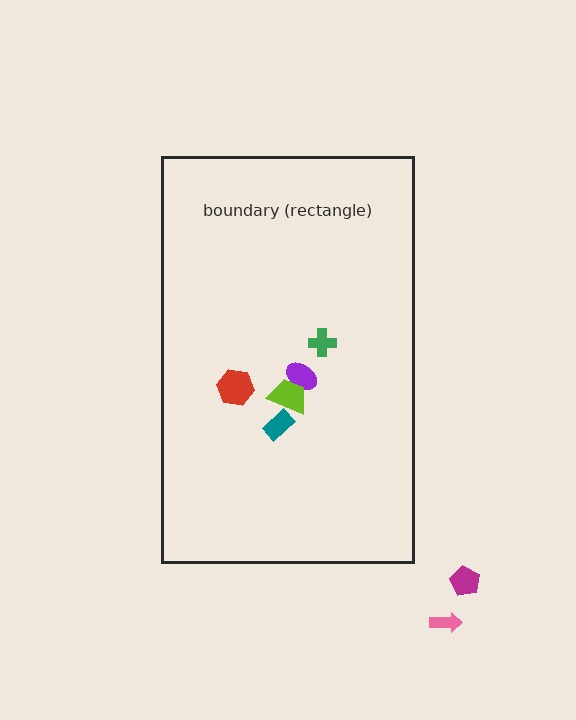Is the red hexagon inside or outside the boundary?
Inside.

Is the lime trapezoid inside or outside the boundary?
Inside.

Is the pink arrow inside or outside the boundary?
Outside.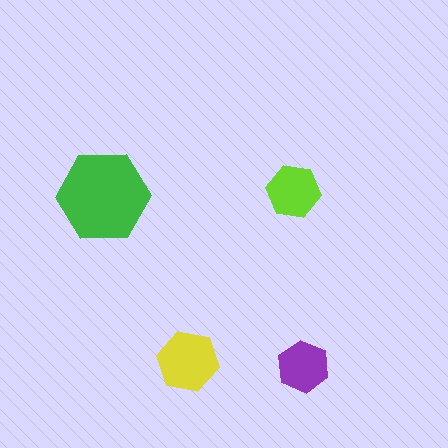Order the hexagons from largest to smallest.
the green one, the yellow one, the lime one, the purple one.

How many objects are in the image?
There are 4 objects in the image.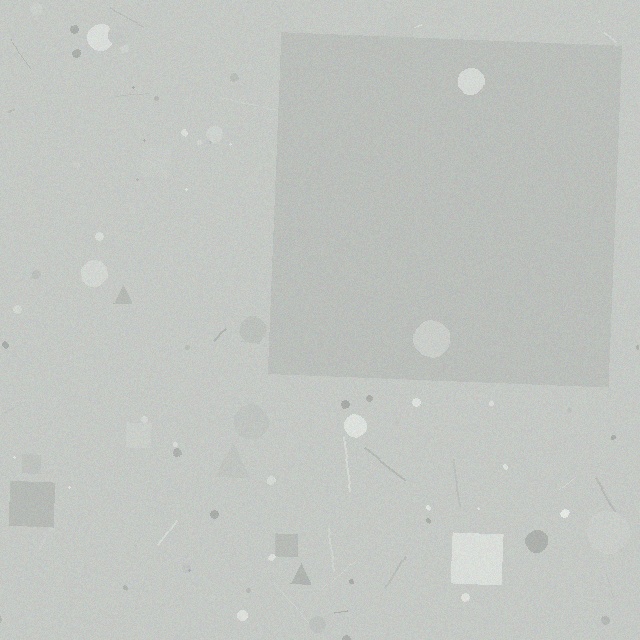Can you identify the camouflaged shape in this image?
The camouflaged shape is a square.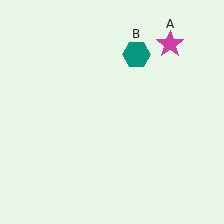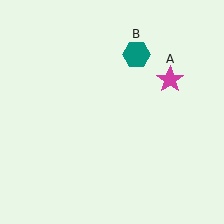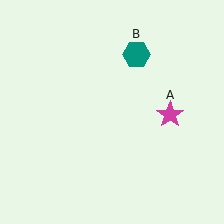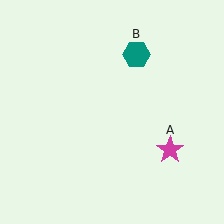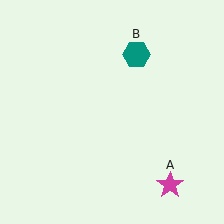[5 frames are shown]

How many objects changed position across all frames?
1 object changed position: magenta star (object A).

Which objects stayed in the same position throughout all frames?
Teal hexagon (object B) remained stationary.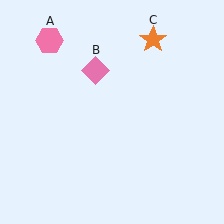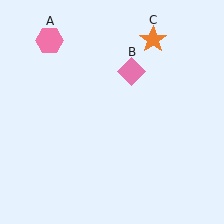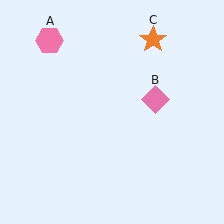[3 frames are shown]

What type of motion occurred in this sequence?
The pink diamond (object B) rotated clockwise around the center of the scene.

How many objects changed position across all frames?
1 object changed position: pink diamond (object B).